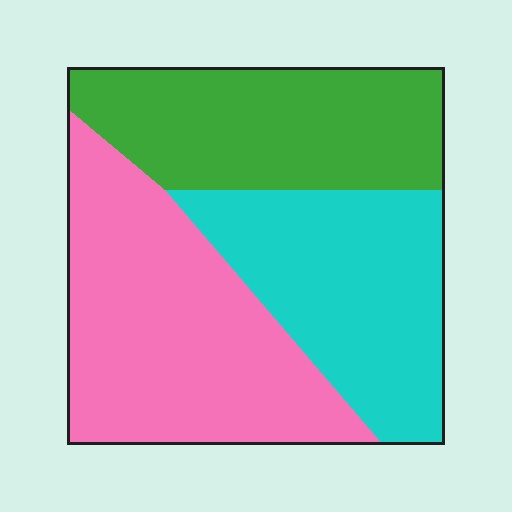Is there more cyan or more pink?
Pink.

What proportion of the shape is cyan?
Cyan takes up about one third (1/3) of the shape.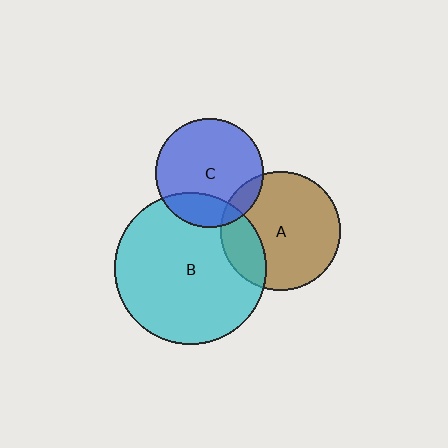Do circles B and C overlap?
Yes.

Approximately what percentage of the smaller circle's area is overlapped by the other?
Approximately 20%.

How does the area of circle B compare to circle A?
Approximately 1.6 times.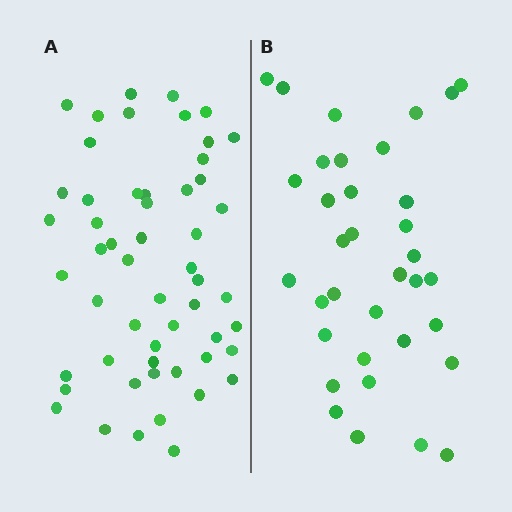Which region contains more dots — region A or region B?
Region A (the left region) has more dots.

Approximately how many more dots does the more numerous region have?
Region A has approximately 20 more dots than region B.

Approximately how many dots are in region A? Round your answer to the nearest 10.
About 50 dots. (The exact count is 54, which rounds to 50.)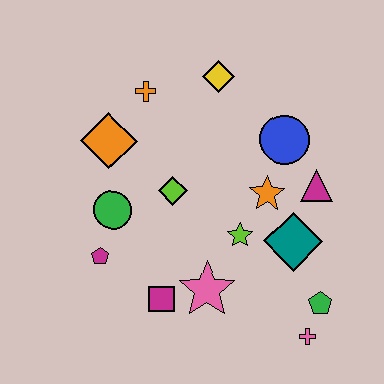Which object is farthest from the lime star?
The orange cross is farthest from the lime star.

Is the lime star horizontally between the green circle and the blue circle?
Yes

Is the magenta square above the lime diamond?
No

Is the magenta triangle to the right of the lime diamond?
Yes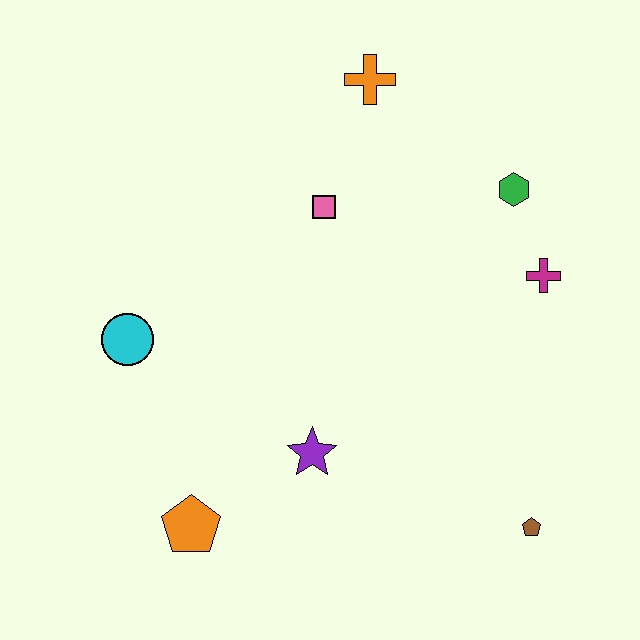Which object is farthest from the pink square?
The brown pentagon is farthest from the pink square.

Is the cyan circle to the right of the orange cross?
No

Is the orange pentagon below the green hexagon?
Yes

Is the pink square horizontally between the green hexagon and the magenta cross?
No